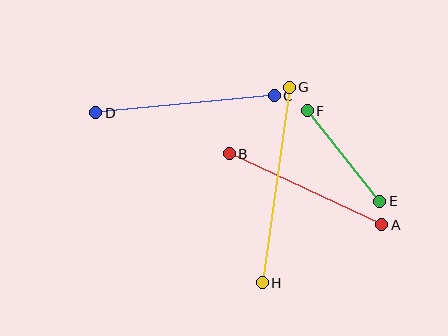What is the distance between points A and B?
The distance is approximately 168 pixels.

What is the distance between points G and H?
The distance is approximately 197 pixels.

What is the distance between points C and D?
The distance is approximately 180 pixels.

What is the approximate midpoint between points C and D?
The midpoint is at approximately (185, 104) pixels.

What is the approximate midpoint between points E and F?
The midpoint is at approximately (344, 156) pixels.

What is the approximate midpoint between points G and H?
The midpoint is at approximately (276, 185) pixels.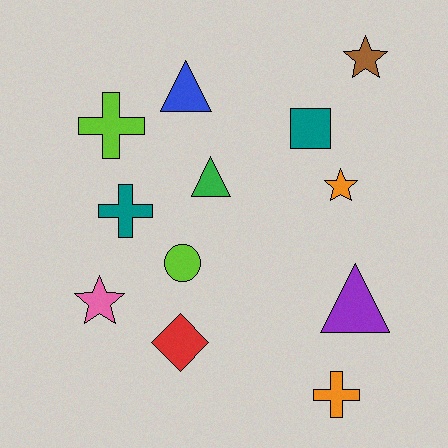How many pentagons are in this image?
There are no pentagons.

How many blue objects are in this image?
There is 1 blue object.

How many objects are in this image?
There are 12 objects.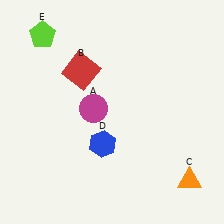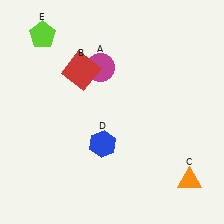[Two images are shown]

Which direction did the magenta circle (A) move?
The magenta circle (A) moved up.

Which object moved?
The magenta circle (A) moved up.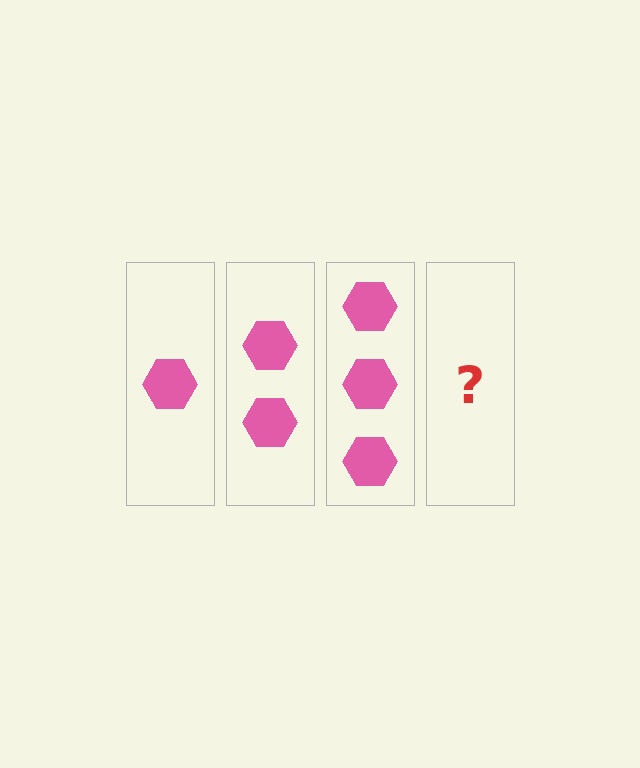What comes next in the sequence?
The next element should be 4 hexagons.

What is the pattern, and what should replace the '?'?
The pattern is that each step adds one more hexagon. The '?' should be 4 hexagons.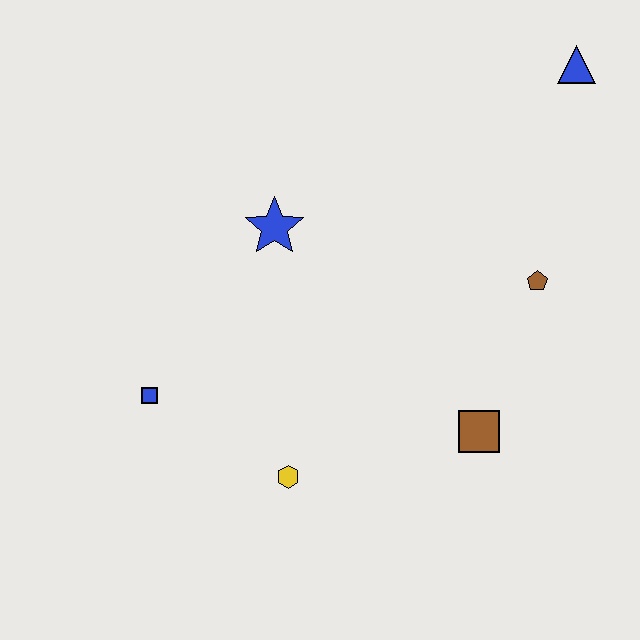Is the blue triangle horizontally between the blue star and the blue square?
No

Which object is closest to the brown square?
The brown pentagon is closest to the brown square.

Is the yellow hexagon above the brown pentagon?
No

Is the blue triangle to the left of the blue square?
No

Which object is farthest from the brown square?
The blue triangle is farthest from the brown square.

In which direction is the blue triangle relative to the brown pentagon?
The blue triangle is above the brown pentagon.